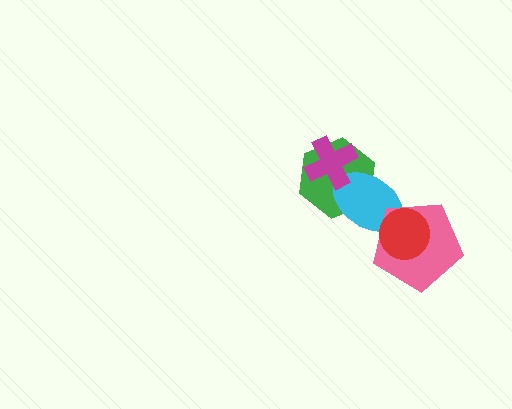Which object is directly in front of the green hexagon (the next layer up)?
The cyan ellipse is directly in front of the green hexagon.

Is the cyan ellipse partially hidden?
Yes, it is partially covered by another shape.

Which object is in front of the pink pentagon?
The red circle is in front of the pink pentagon.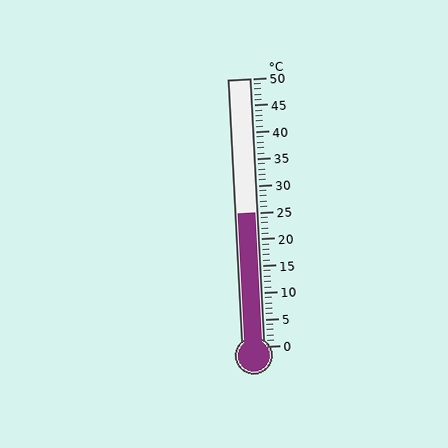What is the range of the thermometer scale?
The thermometer scale ranges from 0°C to 50°C.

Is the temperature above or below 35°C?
The temperature is below 35°C.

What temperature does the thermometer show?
The thermometer shows approximately 25°C.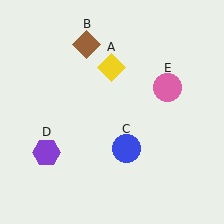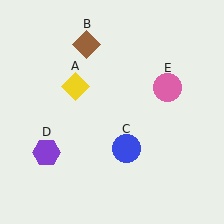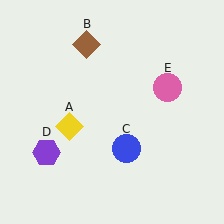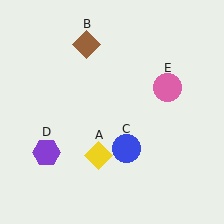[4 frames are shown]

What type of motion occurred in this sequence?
The yellow diamond (object A) rotated counterclockwise around the center of the scene.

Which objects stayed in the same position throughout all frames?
Brown diamond (object B) and blue circle (object C) and purple hexagon (object D) and pink circle (object E) remained stationary.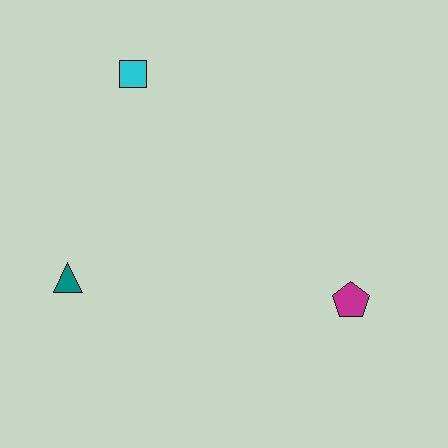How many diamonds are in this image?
There are no diamonds.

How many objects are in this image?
There are 3 objects.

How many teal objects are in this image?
There is 1 teal object.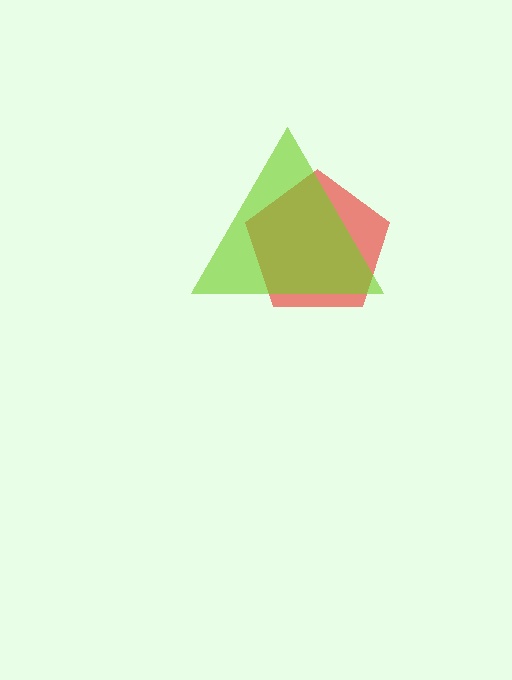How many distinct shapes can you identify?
There are 2 distinct shapes: a red pentagon, a lime triangle.